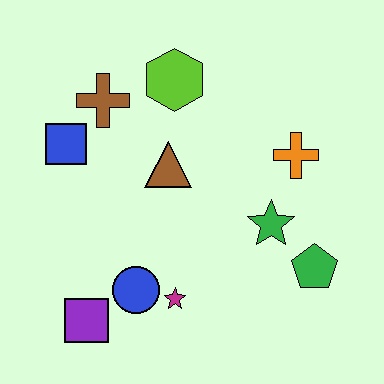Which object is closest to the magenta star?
The blue circle is closest to the magenta star.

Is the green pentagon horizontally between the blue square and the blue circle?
No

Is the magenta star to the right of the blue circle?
Yes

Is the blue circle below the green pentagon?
Yes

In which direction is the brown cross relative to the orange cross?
The brown cross is to the left of the orange cross.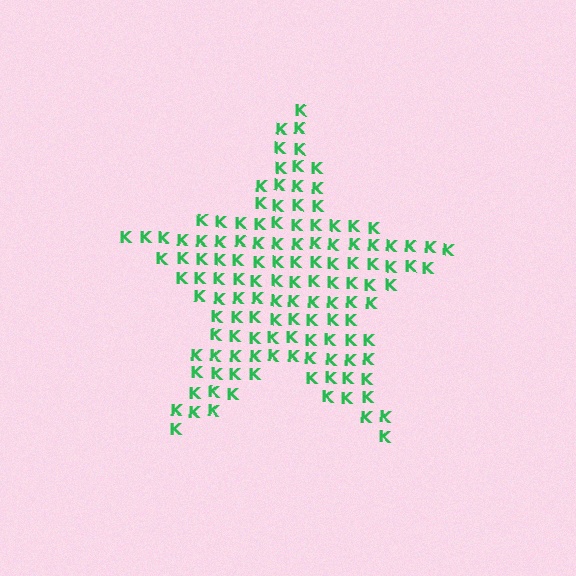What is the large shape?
The large shape is a star.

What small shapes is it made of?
It is made of small letter K's.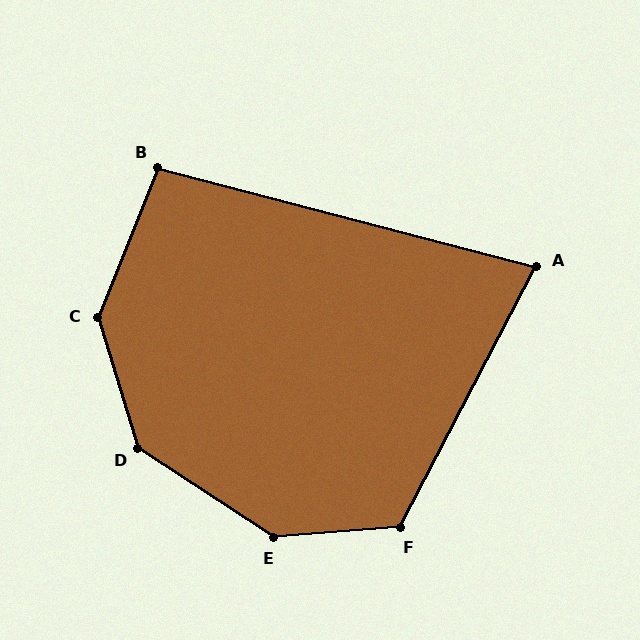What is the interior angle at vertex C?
Approximately 141 degrees (obtuse).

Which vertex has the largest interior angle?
E, at approximately 142 degrees.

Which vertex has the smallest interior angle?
A, at approximately 77 degrees.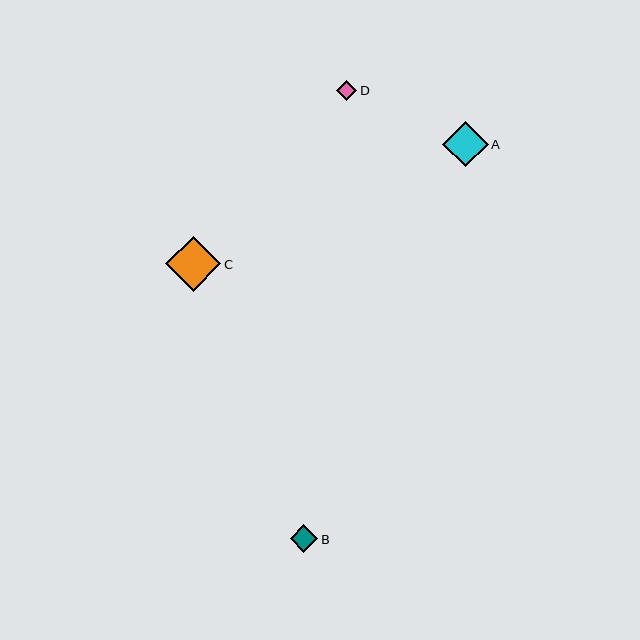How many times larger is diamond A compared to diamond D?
Diamond A is approximately 2.2 times the size of diamond D.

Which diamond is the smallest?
Diamond D is the smallest with a size of approximately 20 pixels.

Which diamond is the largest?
Diamond C is the largest with a size of approximately 55 pixels.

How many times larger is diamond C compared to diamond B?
Diamond C is approximately 2.0 times the size of diamond B.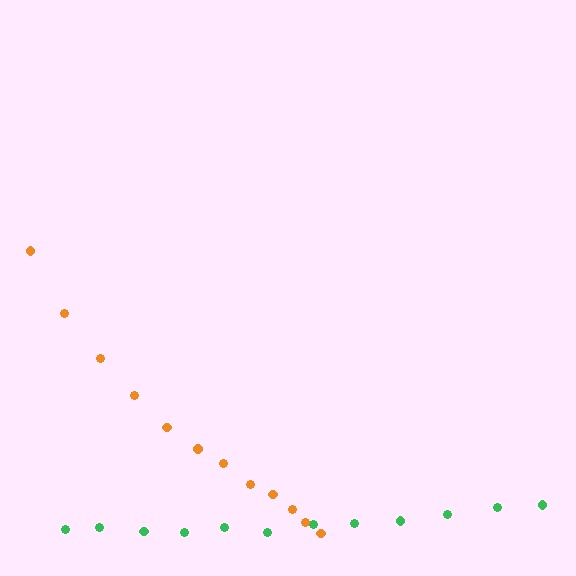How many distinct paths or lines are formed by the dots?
There are 2 distinct paths.